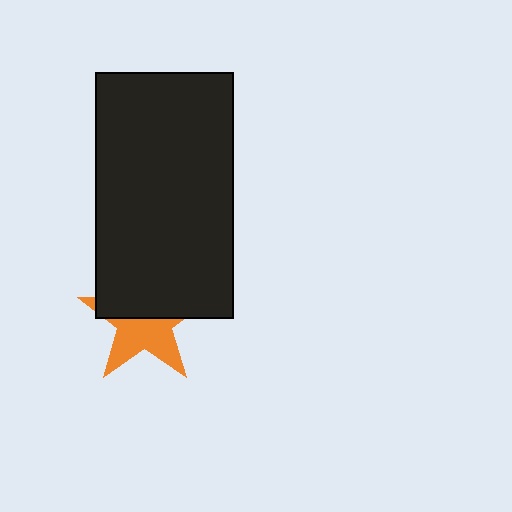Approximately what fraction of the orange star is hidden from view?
Roughly 51% of the orange star is hidden behind the black rectangle.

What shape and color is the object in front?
The object in front is a black rectangle.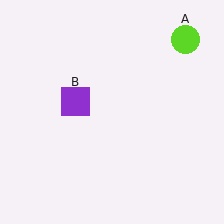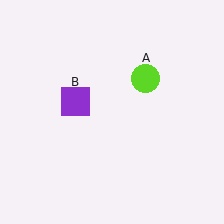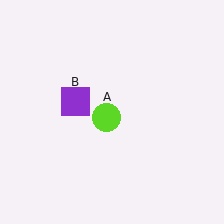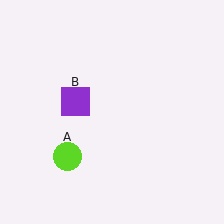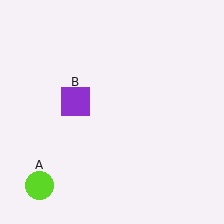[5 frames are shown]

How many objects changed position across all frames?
1 object changed position: lime circle (object A).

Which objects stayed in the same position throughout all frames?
Purple square (object B) remained stationary.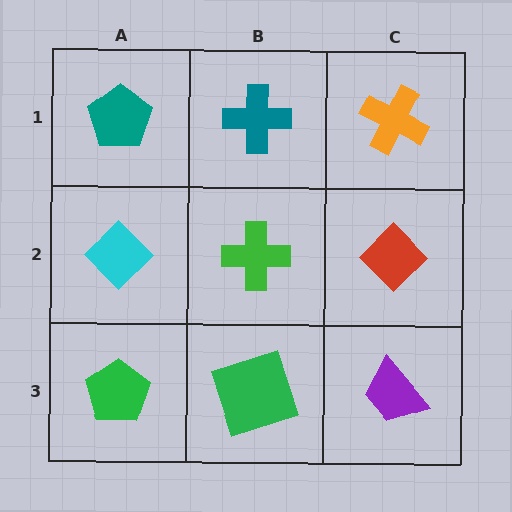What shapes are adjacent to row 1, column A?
A cyan diamond (row 2, column A), a teal cross (row 1, column B).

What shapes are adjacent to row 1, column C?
A red diamond (row 2, column C), a teal cross (row 1, column B).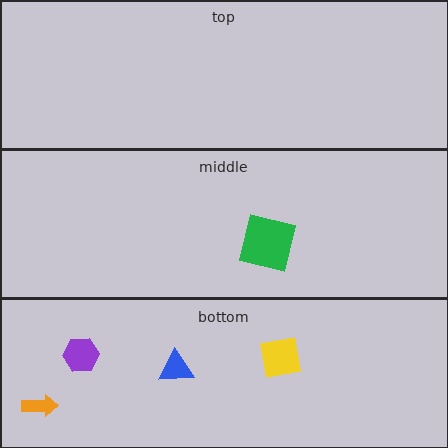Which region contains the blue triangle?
The bottom region.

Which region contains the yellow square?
The bottom region.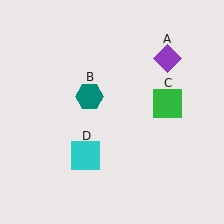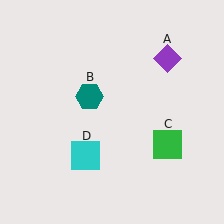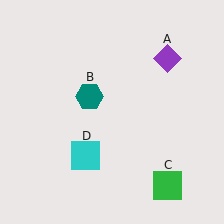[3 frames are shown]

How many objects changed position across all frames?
1 object changed position: green square (object C).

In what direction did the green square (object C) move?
The green square (object C) moved down.